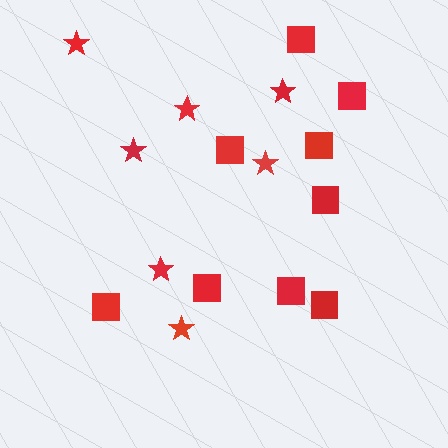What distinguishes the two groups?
There are 2 groups: one group of stars (7) and one group of squares (9).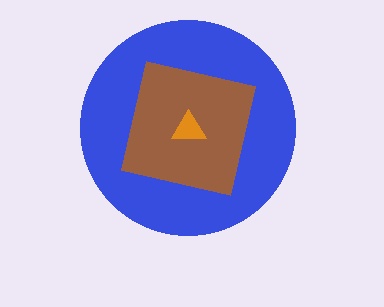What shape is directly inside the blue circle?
The brown square.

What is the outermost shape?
The blue circle.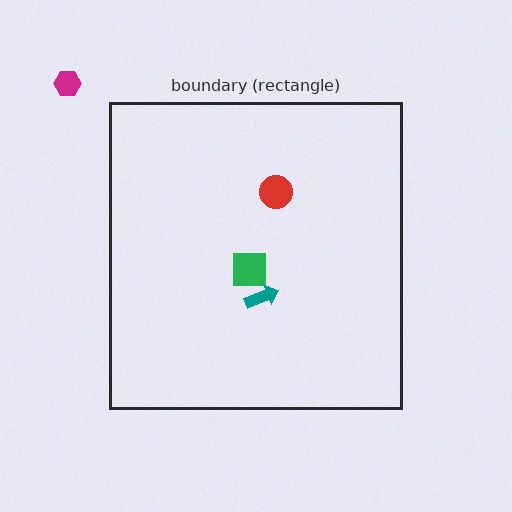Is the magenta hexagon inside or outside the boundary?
Outside.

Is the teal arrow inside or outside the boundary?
Inside.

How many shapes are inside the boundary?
3 inside, 1 outside.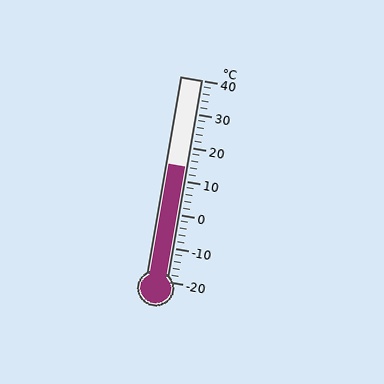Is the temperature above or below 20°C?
The temperature is below 20°C.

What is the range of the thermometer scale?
The thermometer scale ranges from -20°C to 40°C.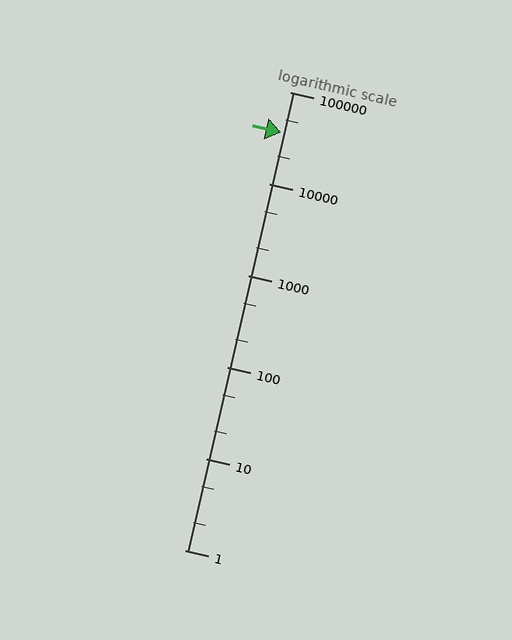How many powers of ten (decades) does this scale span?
The scale spans 5 decades, from 1 to 100000.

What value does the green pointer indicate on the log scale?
The pointer indicates approximately 36000.